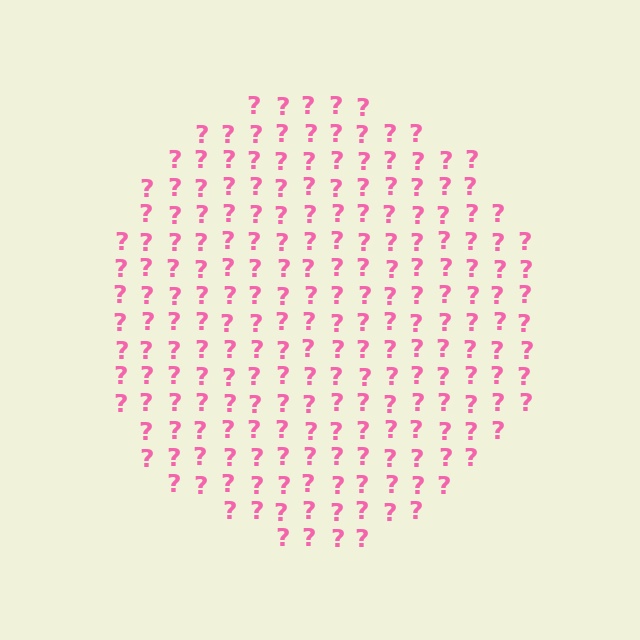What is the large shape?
The large shape is a circle.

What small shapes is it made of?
It is made of small question marks.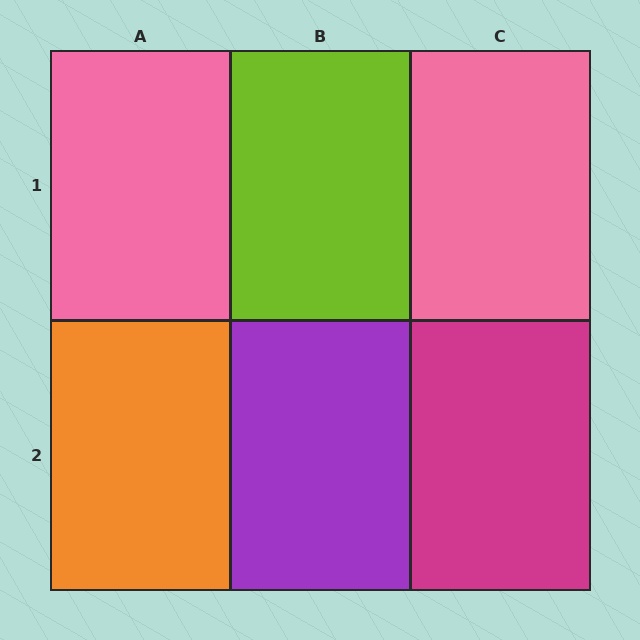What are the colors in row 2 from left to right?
Orange, purple, magenta.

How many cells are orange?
1 cell is orange.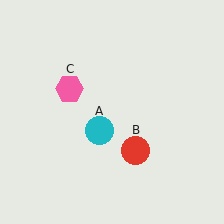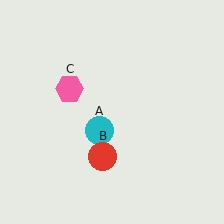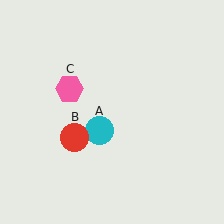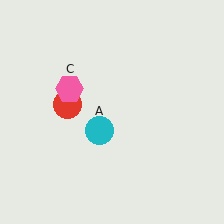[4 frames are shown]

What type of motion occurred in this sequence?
The red circle (object B) rotated clockwise around the center of the scene.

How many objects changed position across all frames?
1 object changed position: red circle (object B).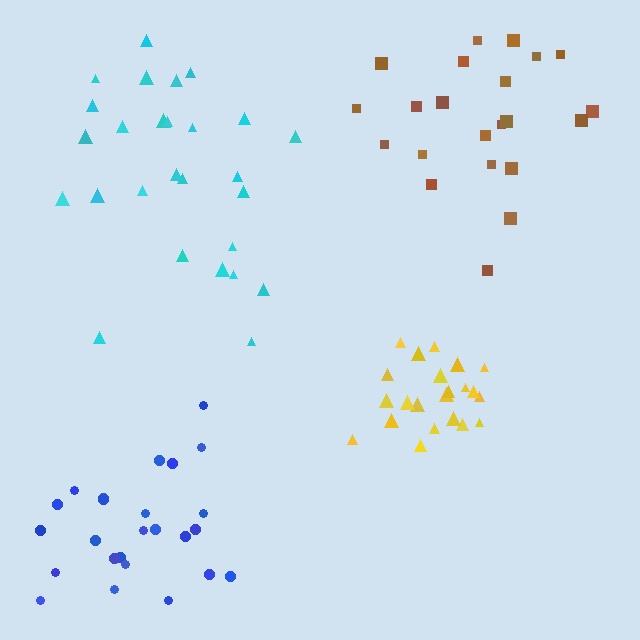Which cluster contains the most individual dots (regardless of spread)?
Cyan (27).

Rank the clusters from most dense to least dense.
yellow, blue, brown, cyan.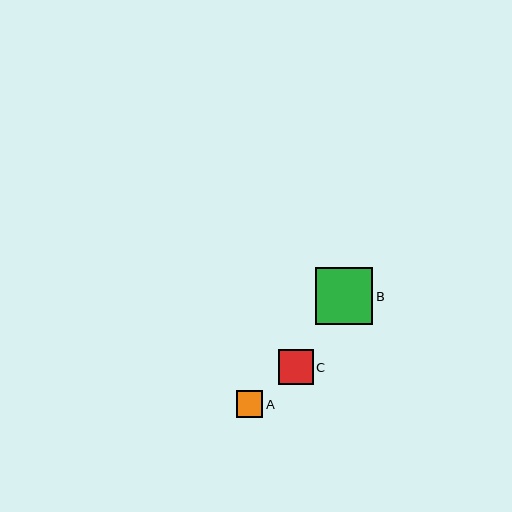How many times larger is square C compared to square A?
Square C is approximately 1.3 times the size of square A.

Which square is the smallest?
Square A is the smallest with a size of approximately 27 pixels.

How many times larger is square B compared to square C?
Square B is approximately 1.6 times the size of square C.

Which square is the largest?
Square B is the largest with a size of approximately 57 pixels.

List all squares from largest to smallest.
From largest to smallest: B, C, A.